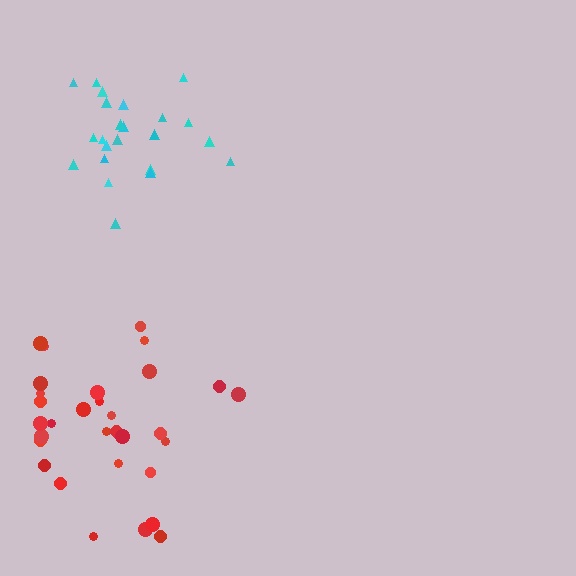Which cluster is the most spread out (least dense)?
Red.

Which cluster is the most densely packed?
Cyan.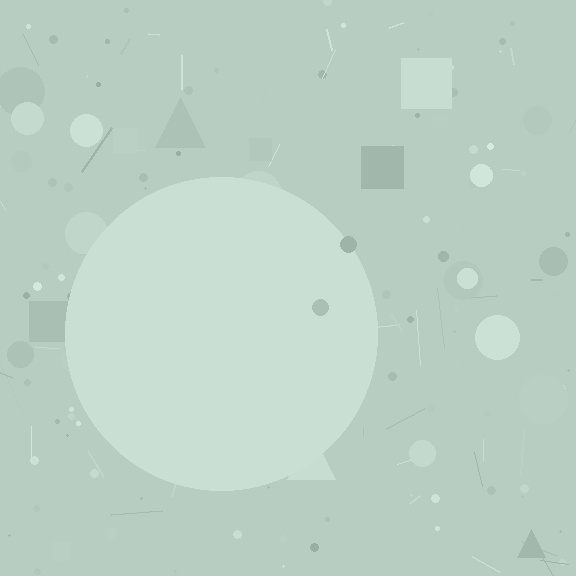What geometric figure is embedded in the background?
A circle is embedded in the background.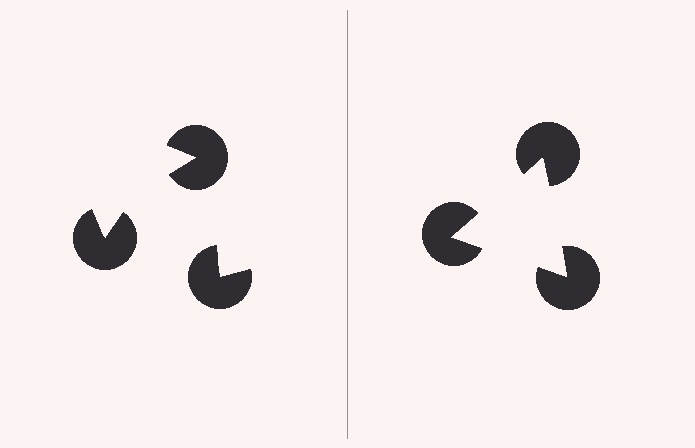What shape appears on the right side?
An illusory triangle.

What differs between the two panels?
The pac-man discs are positioned identically on both sides; only the wedge orientations differ. On the right they align to a triangle; on the left they are misaligned.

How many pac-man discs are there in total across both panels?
6 — 3 on each side.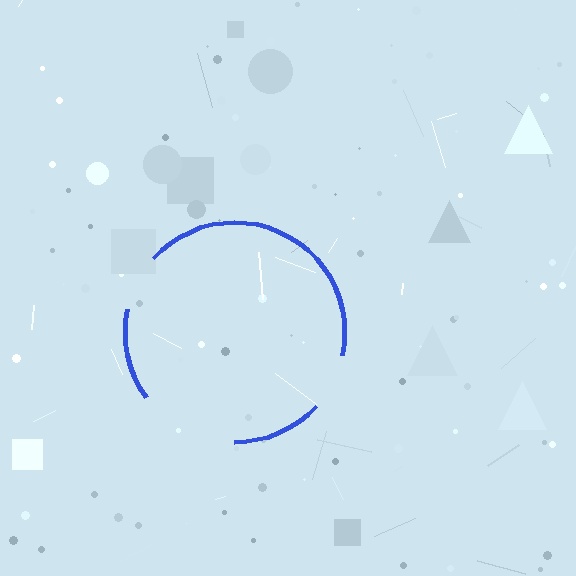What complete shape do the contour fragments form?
The contour fragments form a circle.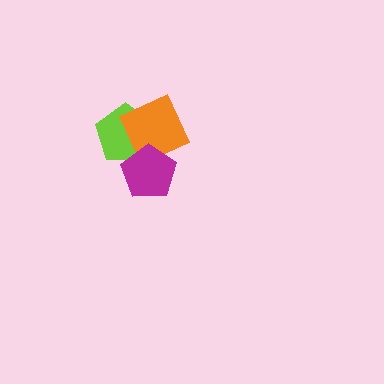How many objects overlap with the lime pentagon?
2 objects overlap with the lime pentagon.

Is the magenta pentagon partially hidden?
No, no other shape covers it.